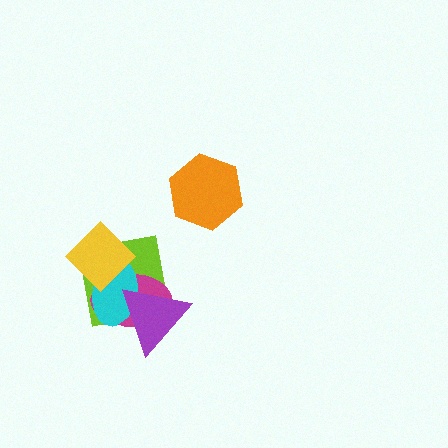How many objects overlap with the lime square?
4 objects overlap with the lime square.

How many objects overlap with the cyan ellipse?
4 objects overlap with the cyan ellipse.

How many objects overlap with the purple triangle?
3 objects overlap with the purple triangle.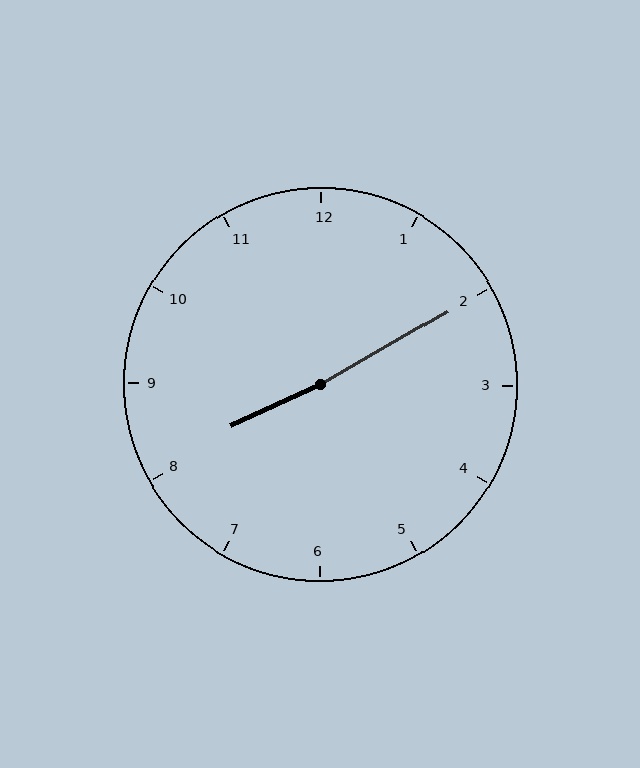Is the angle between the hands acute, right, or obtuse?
It is obtuse.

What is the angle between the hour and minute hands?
Approximately 175 degrees.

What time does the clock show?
8:10.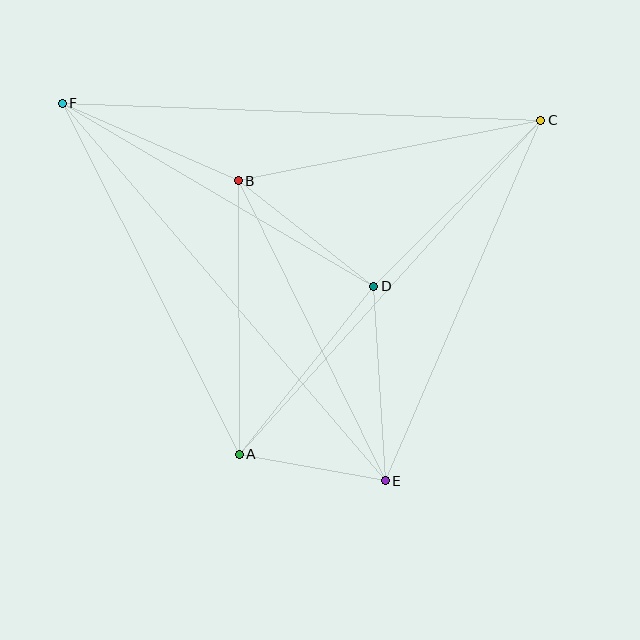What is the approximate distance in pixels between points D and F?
The distance between D and F is approximately 361 pixels.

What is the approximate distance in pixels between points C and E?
The distance between C and E is approximately 392 pixels.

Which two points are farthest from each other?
Points E and F are farthest from each other.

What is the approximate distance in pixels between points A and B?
The distance between A and B is approximately 273 pixels.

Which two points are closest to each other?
Points A and E are closest to each other.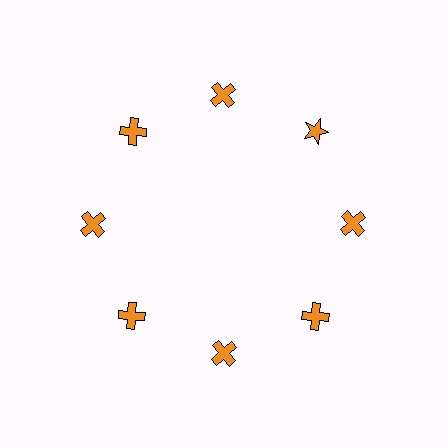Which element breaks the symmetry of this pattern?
The orange star at roughly the 2 o'clock position breaks the symmetry. All other shapes are orange crosses.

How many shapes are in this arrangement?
There are 8 shapes arranged in a ring pattern.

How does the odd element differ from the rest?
It has a different shape: star instead of cross.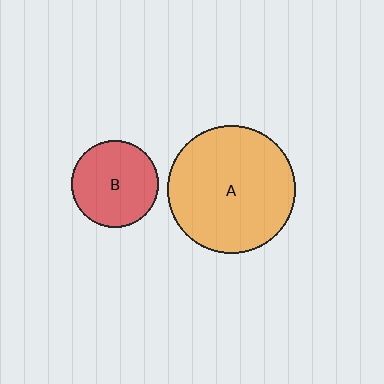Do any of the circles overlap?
No, none of the circles overlap.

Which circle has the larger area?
Circle A (orange).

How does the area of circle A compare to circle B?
Approximately 2.2 times.